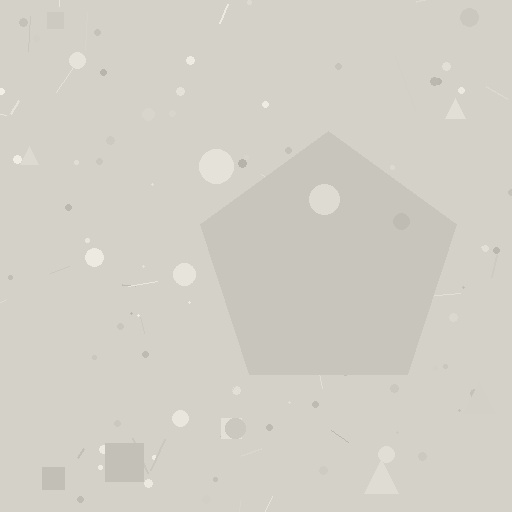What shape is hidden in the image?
A pentagon is hidden in the image.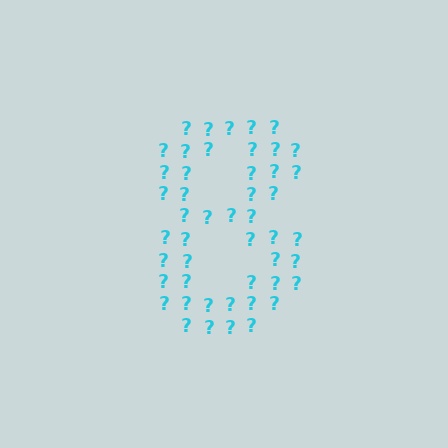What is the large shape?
The large shape is the digit 8.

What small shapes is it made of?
It is made of small question marks.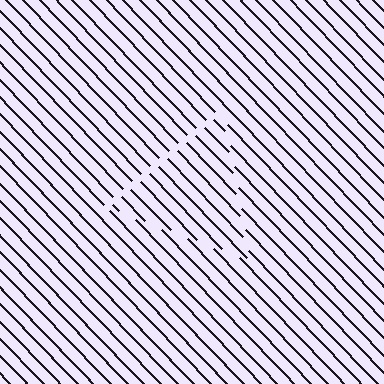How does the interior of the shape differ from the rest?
The interior of the shape contains the same grating, shifted by half a period — the contour is defined by the phase discontinuity where line-ends from the inner and outer gratings abut.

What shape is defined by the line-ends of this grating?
An illusory triangle. The interior of the shape contains the same grating, shifted by half a period — the contour is defined by the phase discontinuity where line-ends from the inner and outer gratings abut.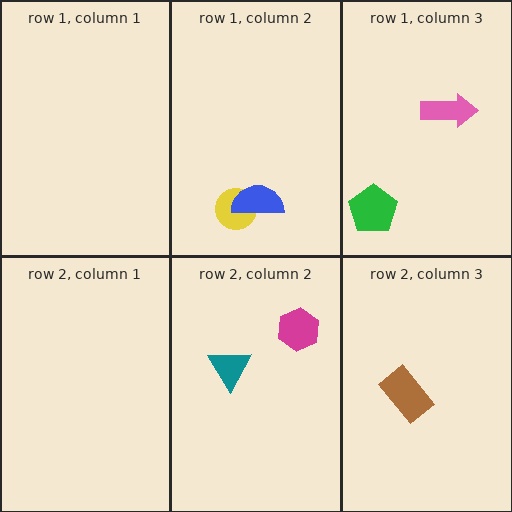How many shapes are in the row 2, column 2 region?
2.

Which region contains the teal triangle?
The row 2, column 2 region.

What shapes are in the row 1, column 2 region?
The yellow circle, the blue semicircle.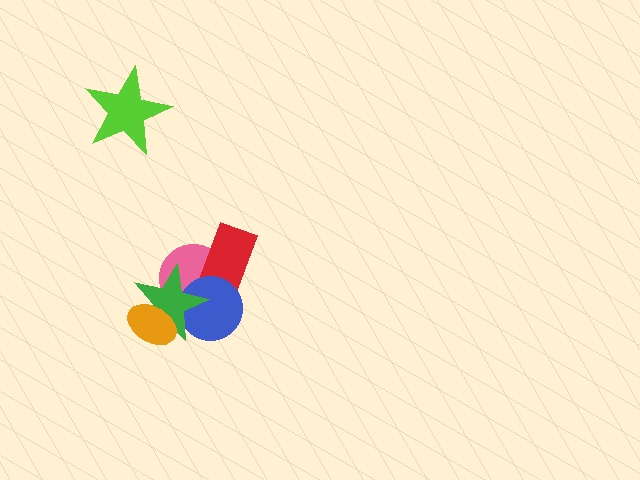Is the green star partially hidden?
Yes, it is partially covered by another shape.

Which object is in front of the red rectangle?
The blue circle is in front of the red rectangle.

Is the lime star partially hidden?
No, no other shape covers it.